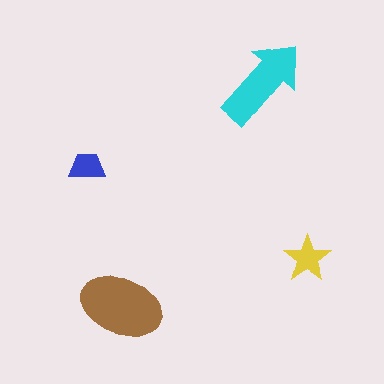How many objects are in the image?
There are 4 objects in the image.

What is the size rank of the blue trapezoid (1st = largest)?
4th.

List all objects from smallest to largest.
The blue trapezoid, the yellow star, the cyan arrow, the brown ellipse.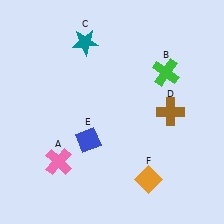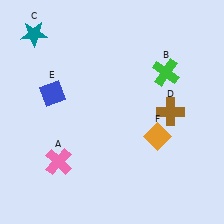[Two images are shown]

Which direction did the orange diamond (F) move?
The orange diamond (F) moved up.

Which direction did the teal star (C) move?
The teal star (C) moved left.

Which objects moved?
The objects that moved are: the teal star (C), the blue diamond (E), the orange diamond (F).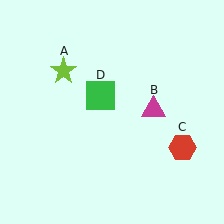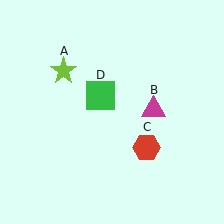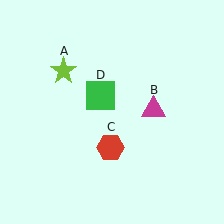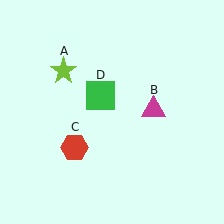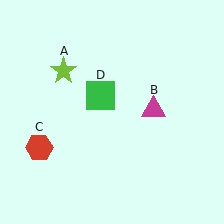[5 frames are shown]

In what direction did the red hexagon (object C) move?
The red hexagon (object C) moved left.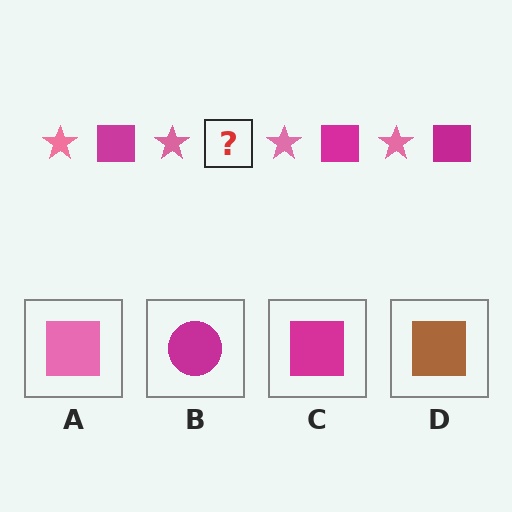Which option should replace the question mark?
Option C.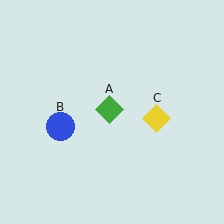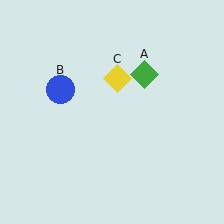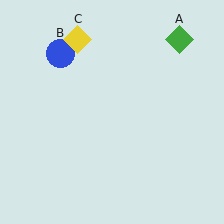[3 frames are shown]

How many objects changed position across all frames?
3 objects changed position: green diamond (object A), blue circle (object B), yellow diamond (object C).